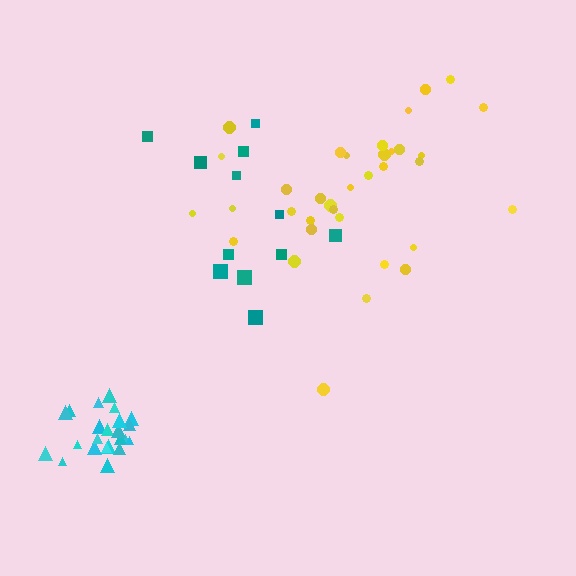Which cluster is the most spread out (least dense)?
Teal.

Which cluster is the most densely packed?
Cyan.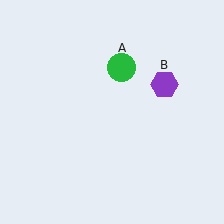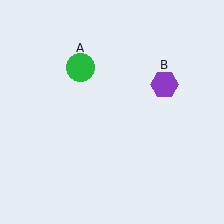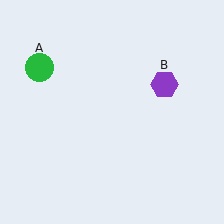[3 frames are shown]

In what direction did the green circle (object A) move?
The green circle (object A) moved left.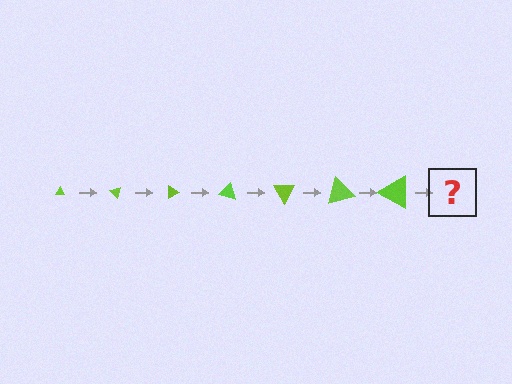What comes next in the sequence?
The next element should be a triangle, larger than the previous one and rotated 315 degrees from the start.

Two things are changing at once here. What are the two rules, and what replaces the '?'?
The two rules are that the triangle grows larger each step and it rotates 45 degrees each step. The '?' should be a triangle, larger than the previous one and rotated 315 degrees from the start.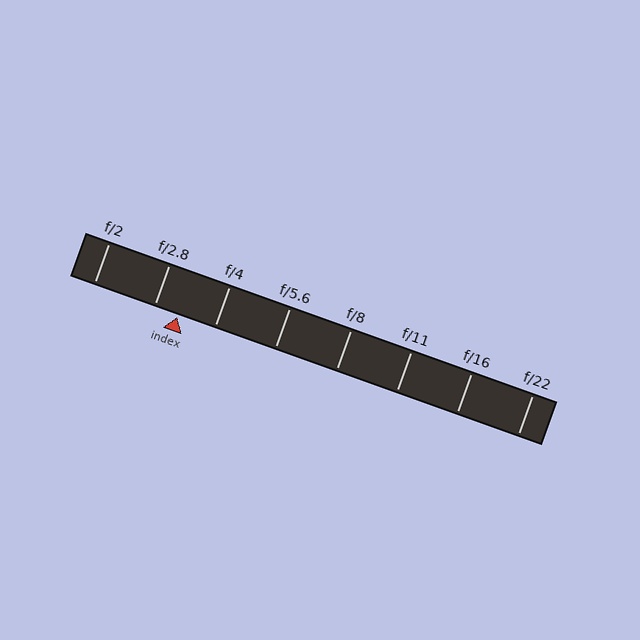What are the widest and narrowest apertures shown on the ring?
The widest aperture shown is f/2 and the narrowest is f/22.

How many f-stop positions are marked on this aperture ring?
There are 8 f-stop positions marked.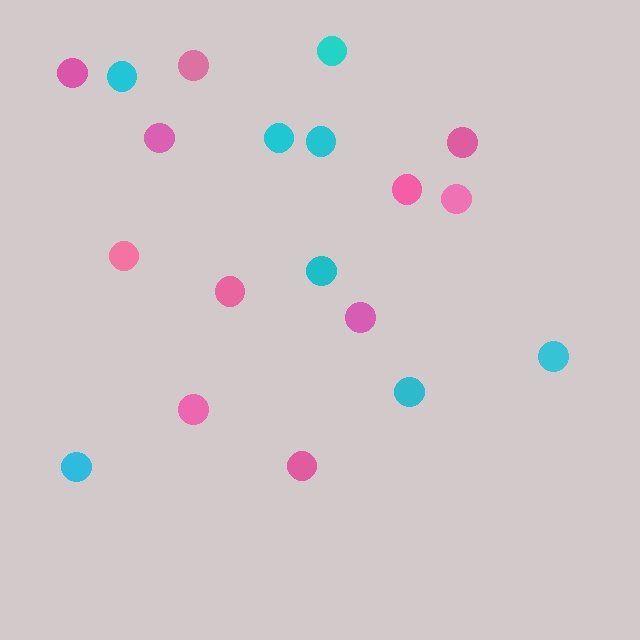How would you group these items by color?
There are 2 groups: one group of pink circles (11) and one group of cyan circles (8).